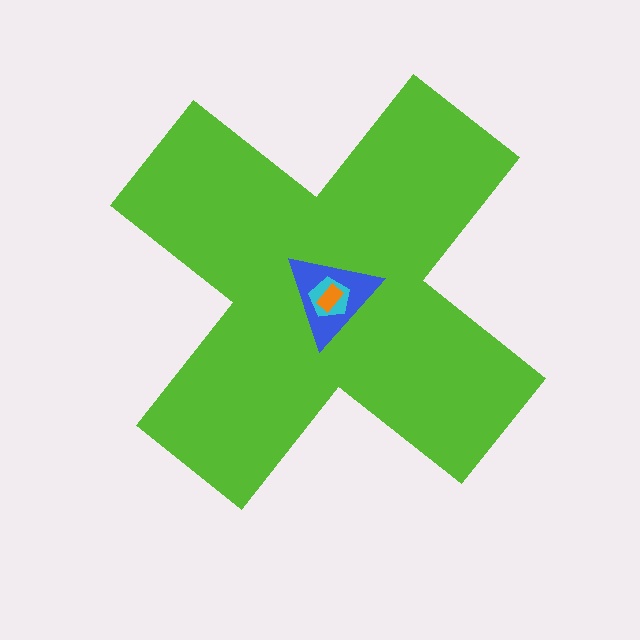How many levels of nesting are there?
4.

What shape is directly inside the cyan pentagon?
The orange rectangle.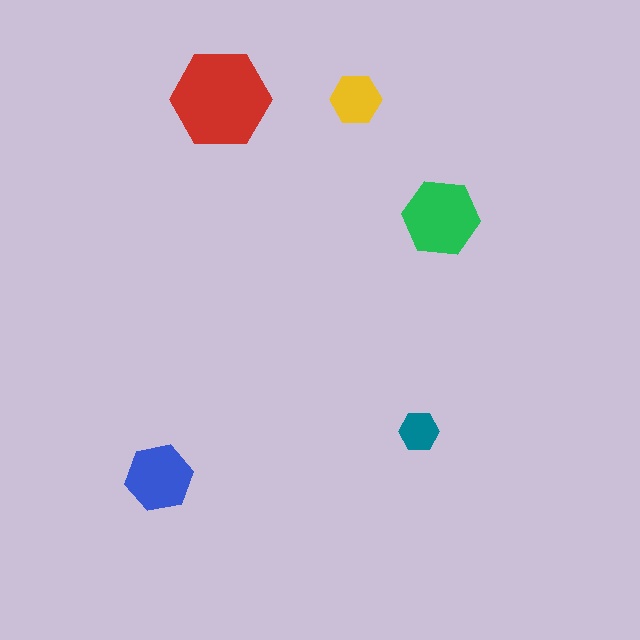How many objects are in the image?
There are 5 objects in the image.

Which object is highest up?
The red hexagon is topmost.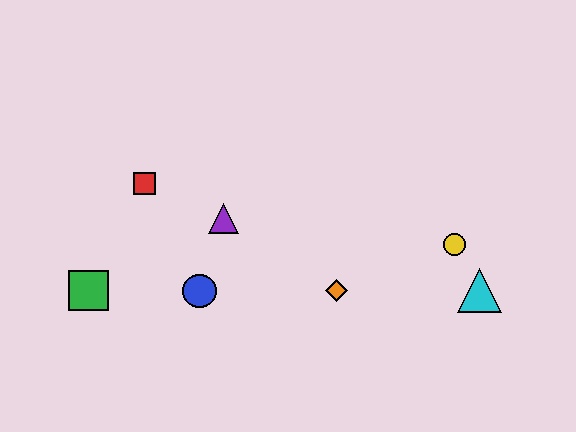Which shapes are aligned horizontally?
The blue circle, the green square, the orange diamond, the cyan triangle are aligned horizontally.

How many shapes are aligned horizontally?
4 shapes (the blue circle, the green square, the orange diamond, the cyan triangle) are aligned horizontally.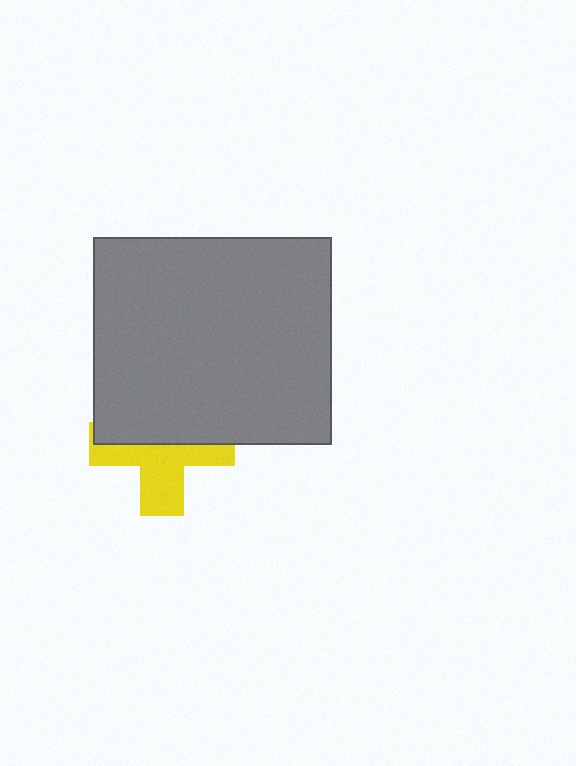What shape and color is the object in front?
The object in front is a gray rectangle.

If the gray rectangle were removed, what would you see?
You would see the complete yellow cross.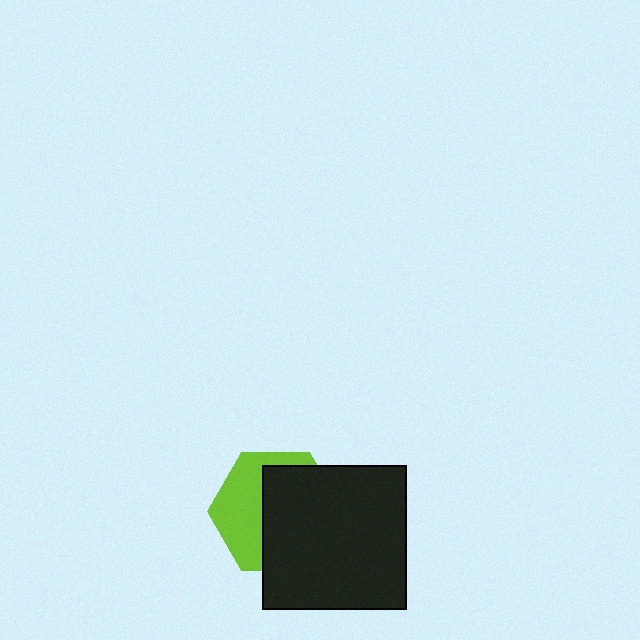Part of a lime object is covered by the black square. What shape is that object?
It is a hexagon.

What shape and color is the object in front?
The object in front is a black square.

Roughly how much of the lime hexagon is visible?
A small part of it is visible (roughly 42%).